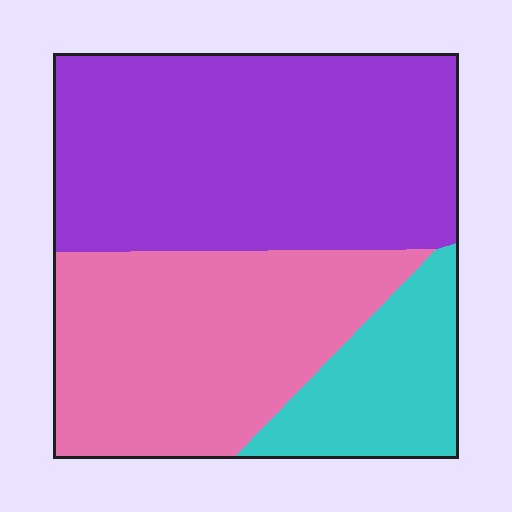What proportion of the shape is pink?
Pink takes up between a quarter and a half of the shape.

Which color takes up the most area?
Purple, at roughly 50%.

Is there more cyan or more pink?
Pink.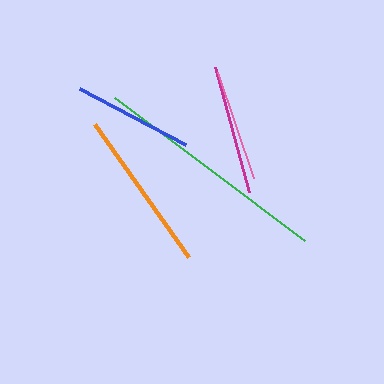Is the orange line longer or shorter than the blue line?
The orange line is longer than the blue line.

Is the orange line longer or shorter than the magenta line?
The orange line is longer than the magenta line.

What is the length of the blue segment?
The blue segment is approximately 120 pixels long.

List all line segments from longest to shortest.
From longest to shortest: green, orange, magenta, blue, pink.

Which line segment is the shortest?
The pink line is the shortest at approximately 113 pixels.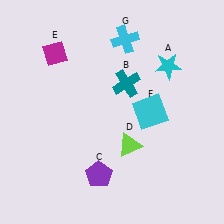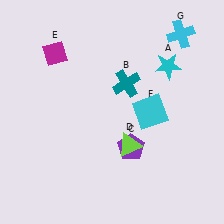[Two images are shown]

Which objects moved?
The objects that moved are: the purple pentagon (C), the cyan cross (G).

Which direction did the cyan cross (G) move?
The cyan cross (G) moved right.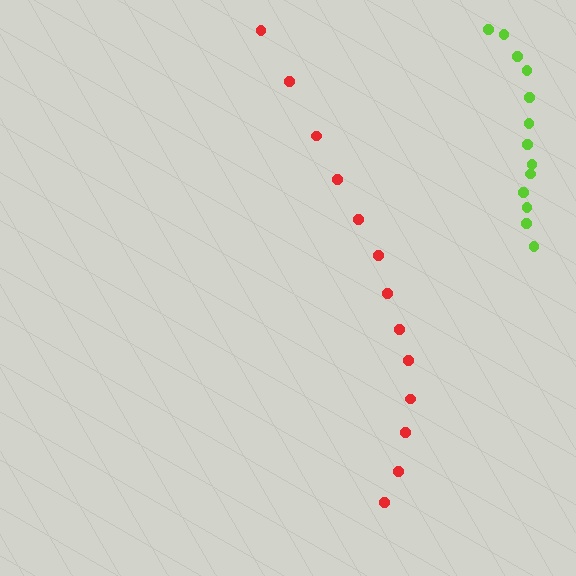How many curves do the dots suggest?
There are 2 distinct paths.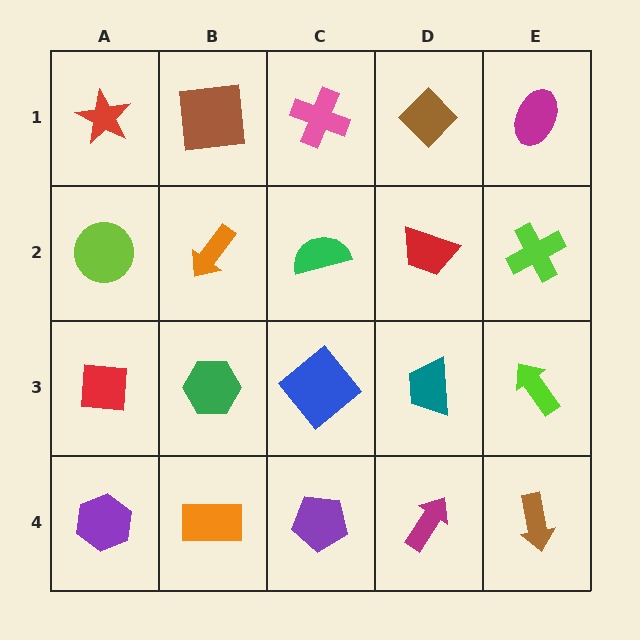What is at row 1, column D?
A brown diamond.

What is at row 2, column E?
A lime cross.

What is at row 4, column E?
A brown arrow.